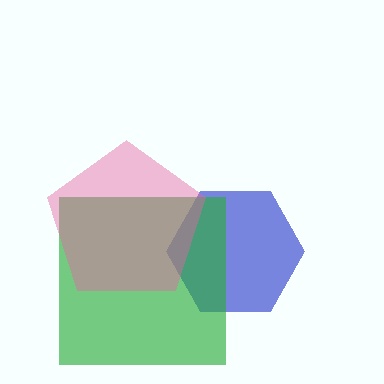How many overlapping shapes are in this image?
There are 3 overlapping shapes in the image.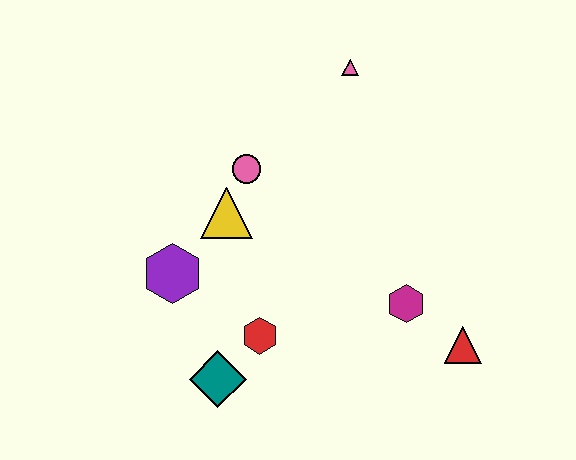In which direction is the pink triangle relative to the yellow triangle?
The pink triangle is above the yellow triangle.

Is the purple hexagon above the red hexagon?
Yes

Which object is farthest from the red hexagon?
The pink triangle is farthest from the red hexagon.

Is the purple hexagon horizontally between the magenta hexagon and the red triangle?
No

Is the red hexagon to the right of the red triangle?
No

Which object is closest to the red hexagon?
The teal diamond is closest to the red hexagon.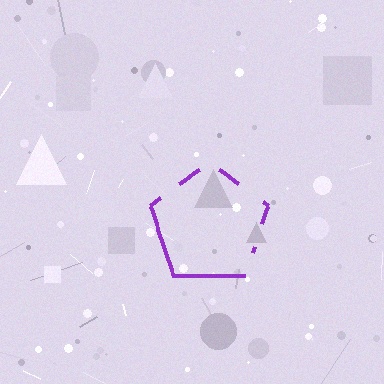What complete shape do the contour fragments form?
The contour fragments form a pentagon.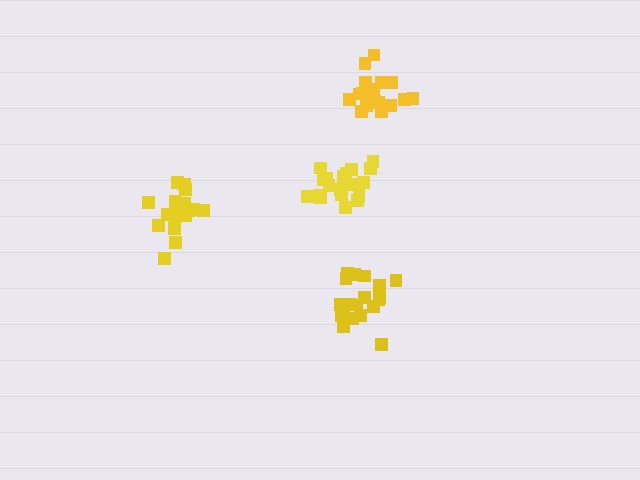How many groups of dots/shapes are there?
There are 4 groups.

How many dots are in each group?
Group 1: 19 dots, Group 2: 18 dots, Group 3: 20 dots, Group 4: 17 dots (74 total).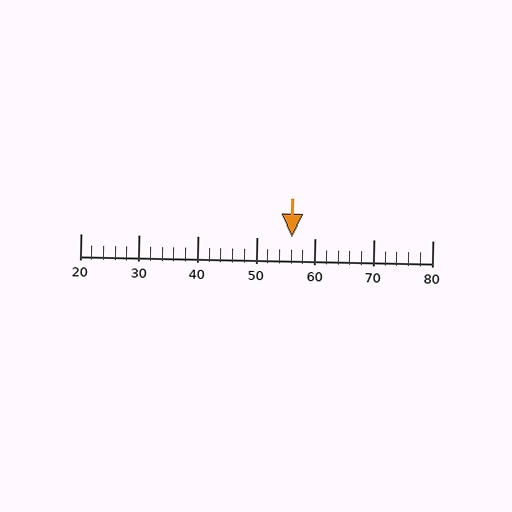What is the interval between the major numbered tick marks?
The major tick marks are spaced 10 units apart.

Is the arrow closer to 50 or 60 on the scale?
The arrow is closer to 60.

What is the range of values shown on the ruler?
The ruler shows values from 20 to 80.